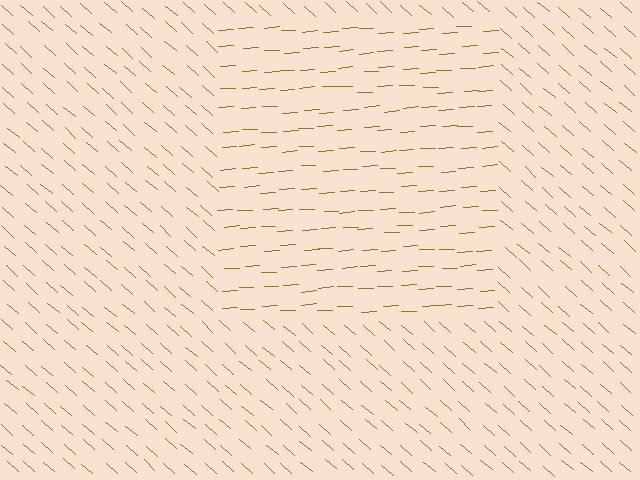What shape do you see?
I see a rectangle.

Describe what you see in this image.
The image is filled with small brown line segments. A rectangle region in the image has lines oriented differently from the surrounding lines, creating a visible texture boundary.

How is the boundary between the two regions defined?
The boundary is defined purely by a change in line orientation (approximately 45 degrees difference). All lines are the same color and thickness.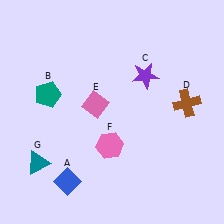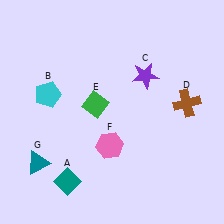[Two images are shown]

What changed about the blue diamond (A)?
In Image 1, A is blue. In Image 2, it changed to teal.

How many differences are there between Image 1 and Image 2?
There are 3 differences between the two images.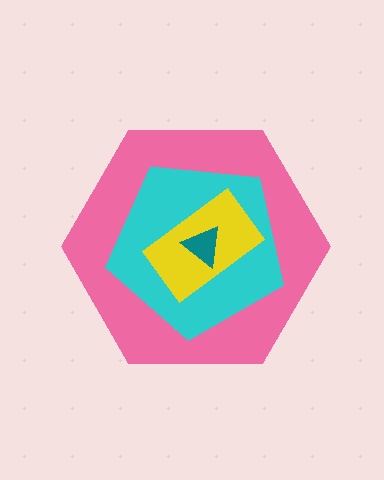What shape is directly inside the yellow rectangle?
The teal triangle.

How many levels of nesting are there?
4.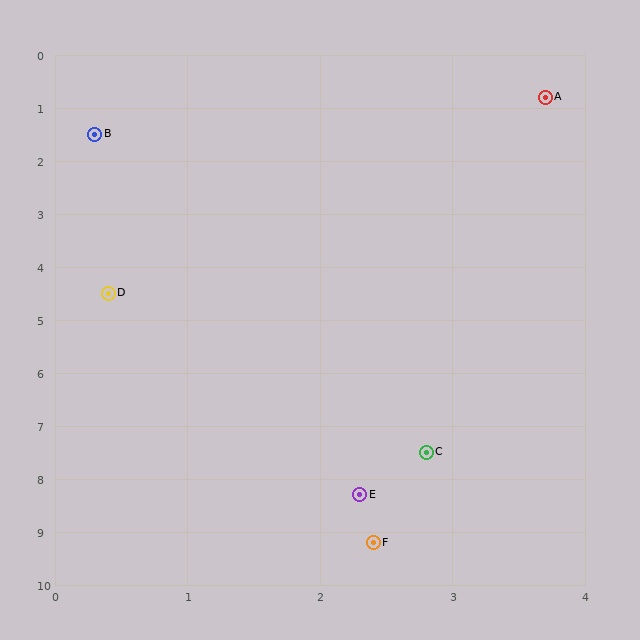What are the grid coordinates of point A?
Point A is at approximately (3.7, 0.8).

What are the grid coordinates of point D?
Point D is at approximately (0.4, 4.5).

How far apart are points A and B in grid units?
Points A and B are about 3.5 grid units apart.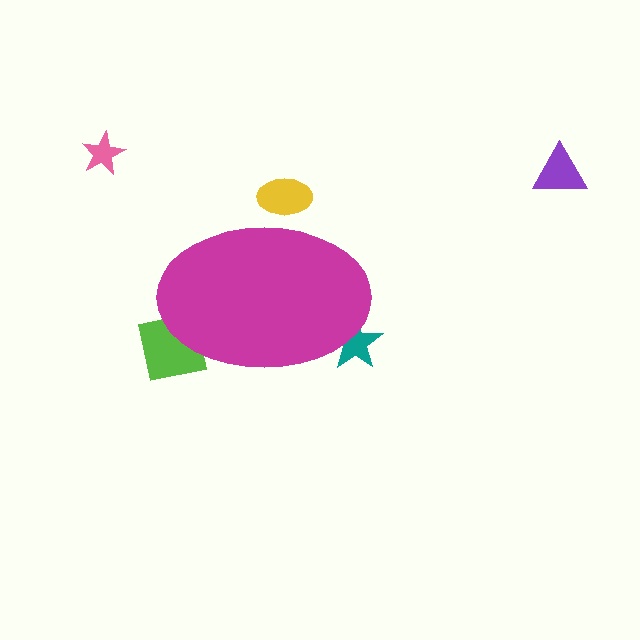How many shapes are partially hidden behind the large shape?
3 shapes are partially hidden.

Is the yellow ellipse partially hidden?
Yes, the yellow ellipse is partially hidden behind the magenta ellipse.